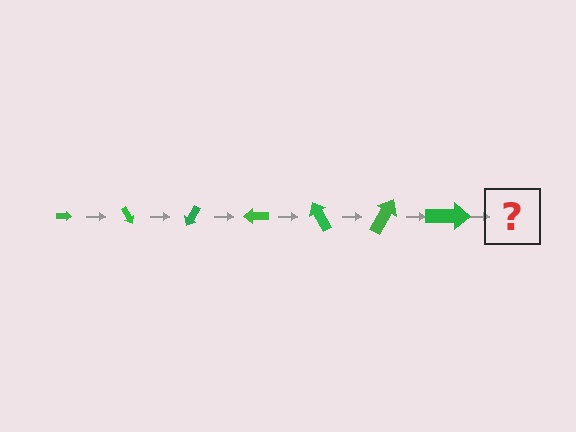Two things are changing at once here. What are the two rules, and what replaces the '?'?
The two rules are that the arrow grows larger each step and it rotates 60 degrees each step. The '?' should be an arrow, larger than the previous one and rotated 420 degrees from the start.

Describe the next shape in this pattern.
It should be an arrow, larger than the previous one and rotated 420 degrees from the start.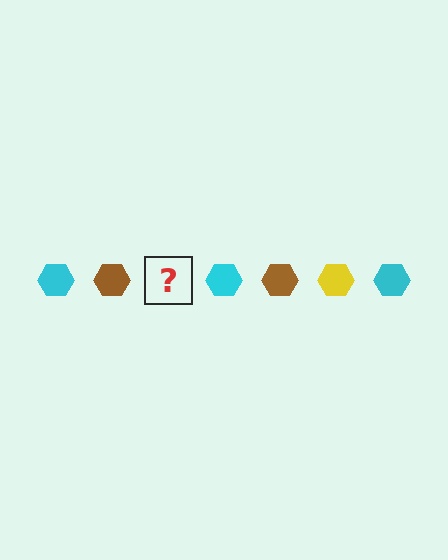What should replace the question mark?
The question mark should be replaced with a yellow hexagon.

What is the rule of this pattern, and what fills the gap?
The rule is that the pattern cycles through cyan, brown, yellow hexagons. The gap should be filled with a yellow hexagon.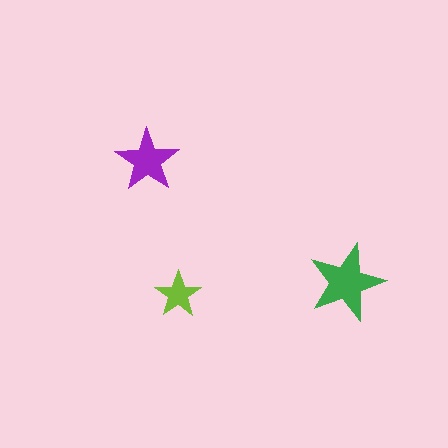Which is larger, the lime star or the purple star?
The purple one.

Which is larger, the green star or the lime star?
The green one.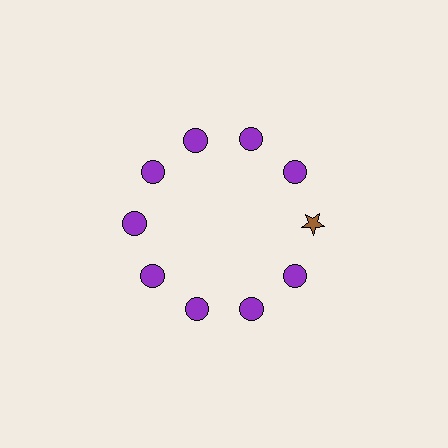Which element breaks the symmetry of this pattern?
The brown star at roughly the 3 o'clock position breaks the symmetry. All other shapes are purple circles.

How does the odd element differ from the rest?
It differs in both color (brown instead of purple) and shape (star instead of circle).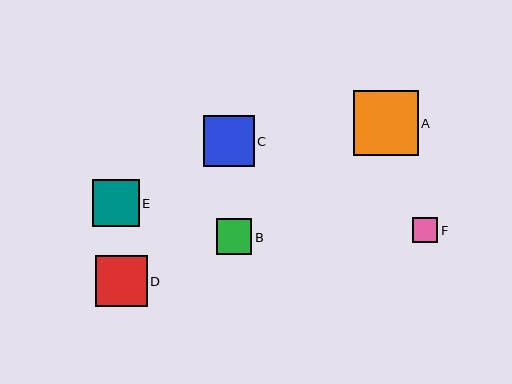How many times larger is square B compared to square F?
Square B is approximately 1.4 times the size of square F.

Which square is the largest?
Square A is the largest with a size of approximately 65 pixels.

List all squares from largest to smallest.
From largest to smallest: A, C, D, E, B, F.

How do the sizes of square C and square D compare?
Square C and square D are approximately the same size.